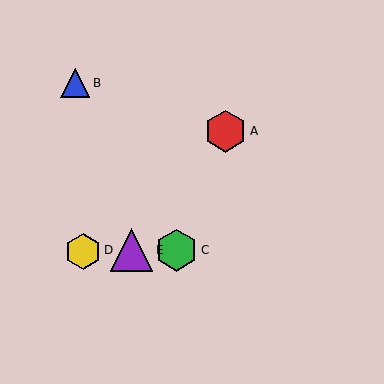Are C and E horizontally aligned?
Yes, both are at y≈250.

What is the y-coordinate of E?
Object E is at y≈251.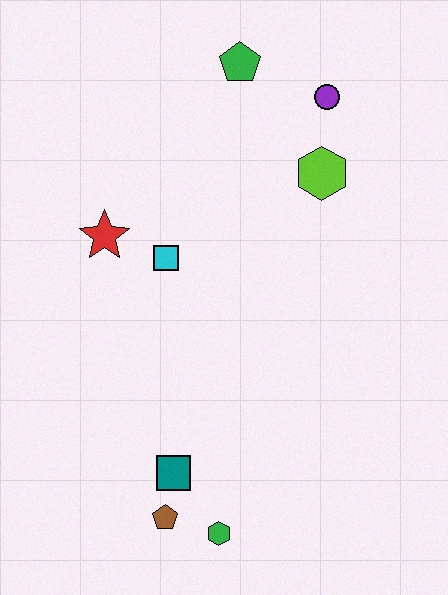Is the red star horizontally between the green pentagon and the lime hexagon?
No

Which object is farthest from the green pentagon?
The green hexagon is farthest from the green pentagon.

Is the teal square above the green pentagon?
No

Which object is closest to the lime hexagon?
The purple circle is closest to the lime hexagon.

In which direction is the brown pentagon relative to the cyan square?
The brown pentagon is below the cyan square.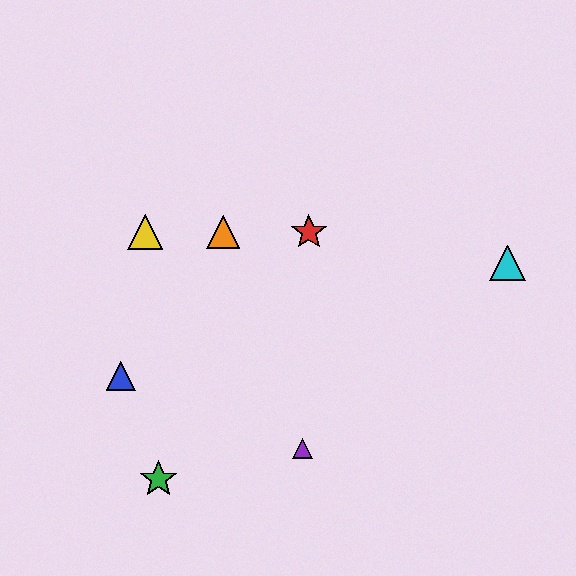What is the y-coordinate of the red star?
The red star is at y≈232.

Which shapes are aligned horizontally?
The red star, the yellow triangle, the orange triangle are aligned horizontally.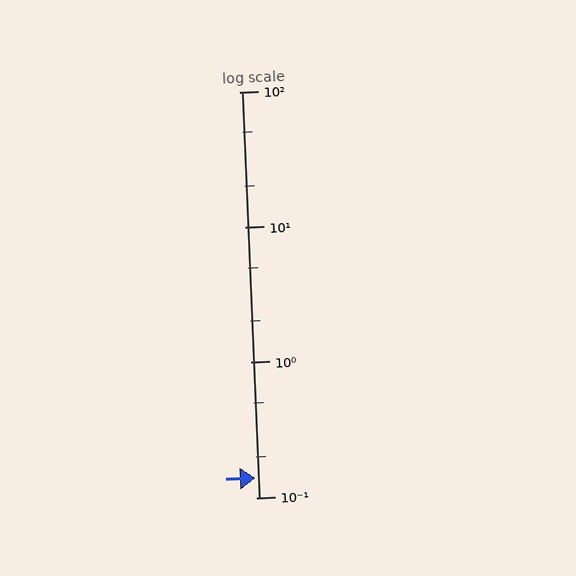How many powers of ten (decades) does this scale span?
The scale spans 3 decades, from 0.1 to 100.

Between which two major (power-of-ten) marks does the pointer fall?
The pointer is between 0.1 and 1.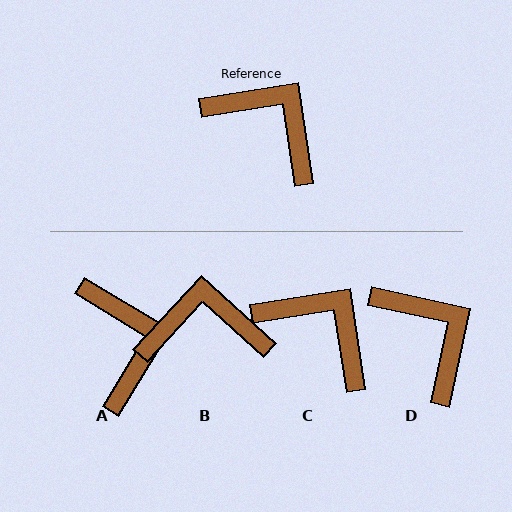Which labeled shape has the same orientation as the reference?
C.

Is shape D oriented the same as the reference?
No, it is off by about 21 degrees.